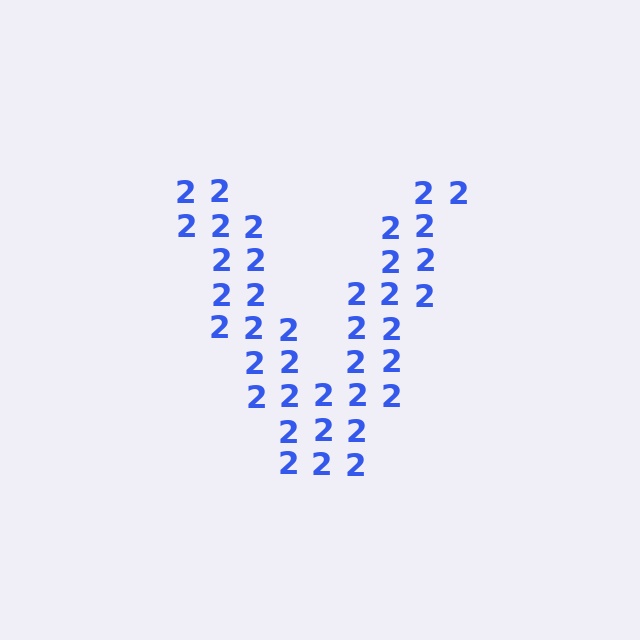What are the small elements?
The small elements are digit 2's.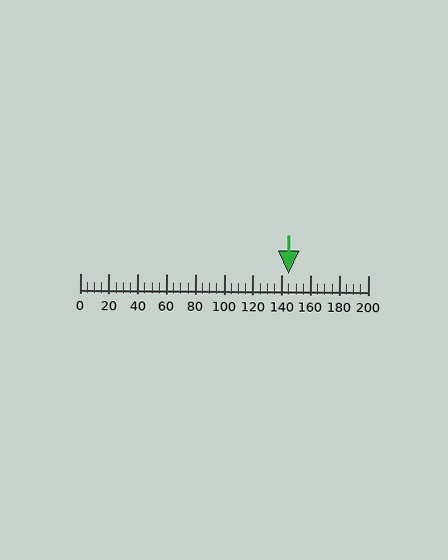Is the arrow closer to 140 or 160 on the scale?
The arrow is closer to 140.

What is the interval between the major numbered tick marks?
The major tick marks are spaced 20 units apart.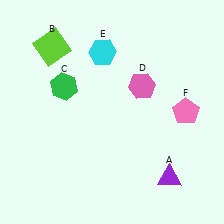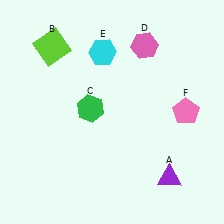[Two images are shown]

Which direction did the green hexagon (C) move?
The green hexagon (C) moved right.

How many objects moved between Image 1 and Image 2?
2 objects moved between the two images.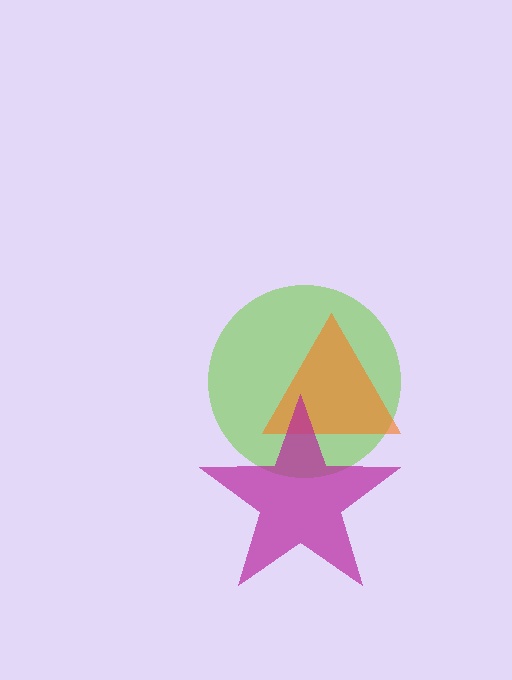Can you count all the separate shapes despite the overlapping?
Yes, there are 3 separate shapes.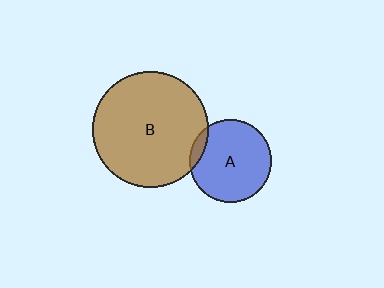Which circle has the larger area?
Circle B (brown).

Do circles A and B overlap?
Yes.